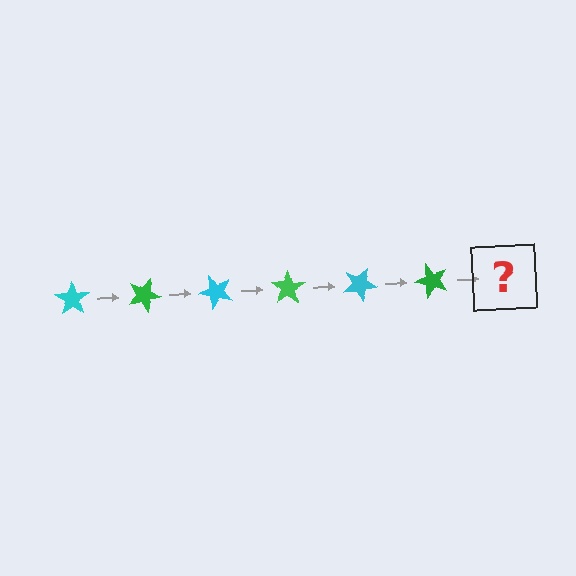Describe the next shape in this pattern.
It should be a cyan star, rotated 150 degrees from the start.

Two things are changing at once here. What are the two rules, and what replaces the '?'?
The two rules are that it rotates 25 degrees each step and the color cycles through cyan and green. The '?' should be a cyan star, rotated 150 degrees from the start.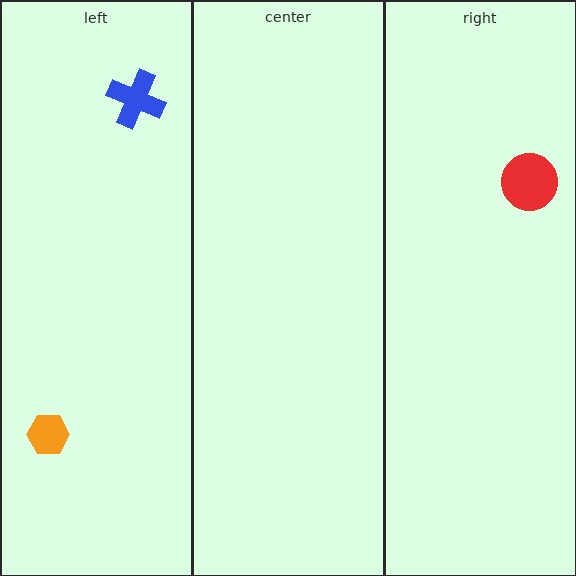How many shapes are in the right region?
1.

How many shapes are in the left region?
2.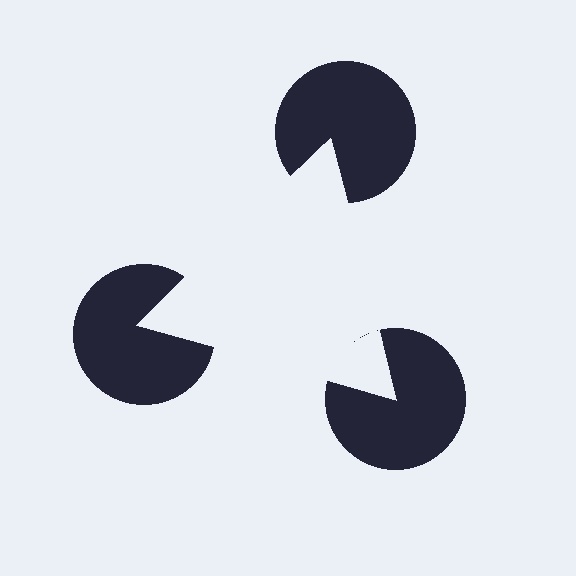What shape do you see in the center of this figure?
An illusory triangle — its edges are inferred from the aligned wedge cuts in the pac-man discs, not physically drawn.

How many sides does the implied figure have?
3 sides.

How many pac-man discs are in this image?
There are 3 — one at each vertex of the illusory triangle.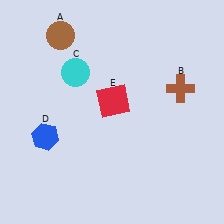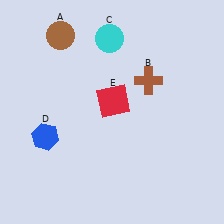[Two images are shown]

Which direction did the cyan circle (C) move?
The cyan circle (C) moved up.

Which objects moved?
The objects that moved are: the brown cross (B), the cyan circle (C).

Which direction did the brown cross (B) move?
The brown cross (B) moved left.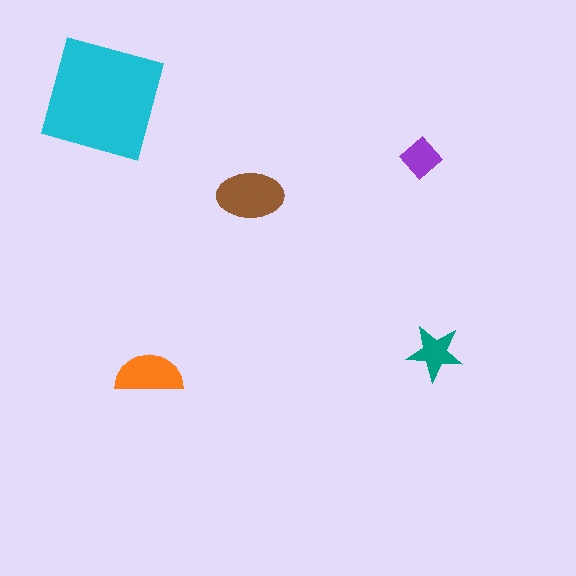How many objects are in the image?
There are 5 objects in the image.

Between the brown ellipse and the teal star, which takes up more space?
The brown ellipse.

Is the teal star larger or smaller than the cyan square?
Smaller.